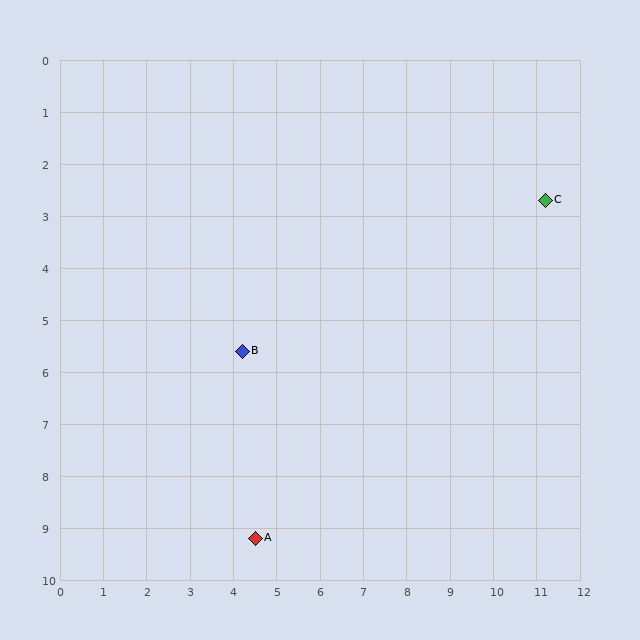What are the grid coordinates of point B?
Point B is at approximately (4.2, 5.6).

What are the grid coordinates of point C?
Point C is at approximately (11.2, 2.7).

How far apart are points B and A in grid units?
Points B and A are about 3.6 grid units apart.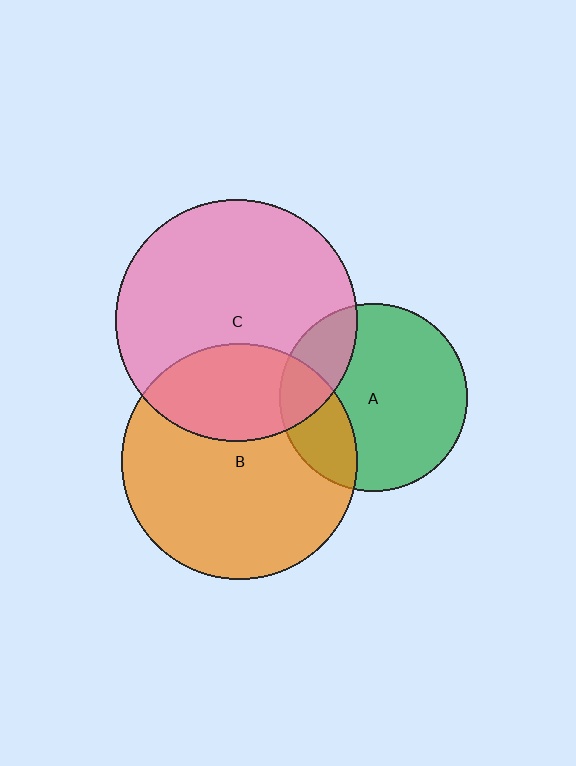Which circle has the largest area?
Circle C (pink).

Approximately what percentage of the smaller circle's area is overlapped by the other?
Approximately 20%.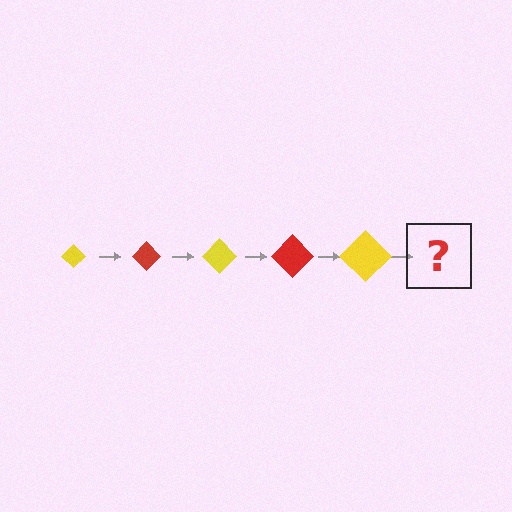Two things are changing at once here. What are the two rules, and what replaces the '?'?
The two rules are that the diamond grows larger each step and the color cycles through yellow and red. The '?' should be a red diamond, larger than the previous one.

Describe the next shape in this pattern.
It should be a red diamond, larger than the previous one.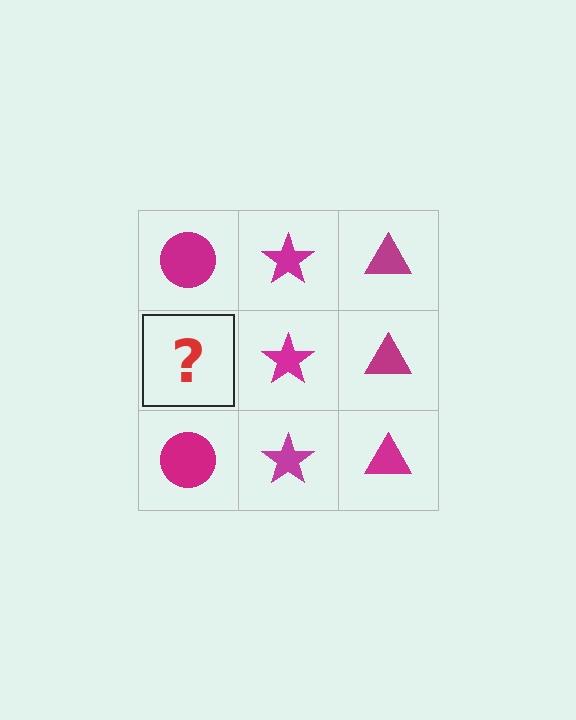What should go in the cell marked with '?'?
The missing cell should contain a magenta circle.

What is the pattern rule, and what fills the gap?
The rule is that each column has a consistent shape. The gap should be filled with a magenta circle.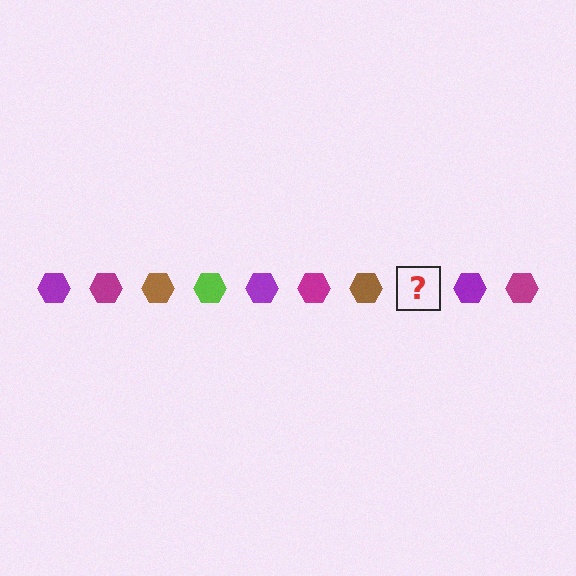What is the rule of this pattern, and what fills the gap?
The rule is that the pattern cycles through purple, magenta, brown, lime hexagons. The gap should be filled with a lime hexagon.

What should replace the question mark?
The question mark should be replaced with a lime hexagon.